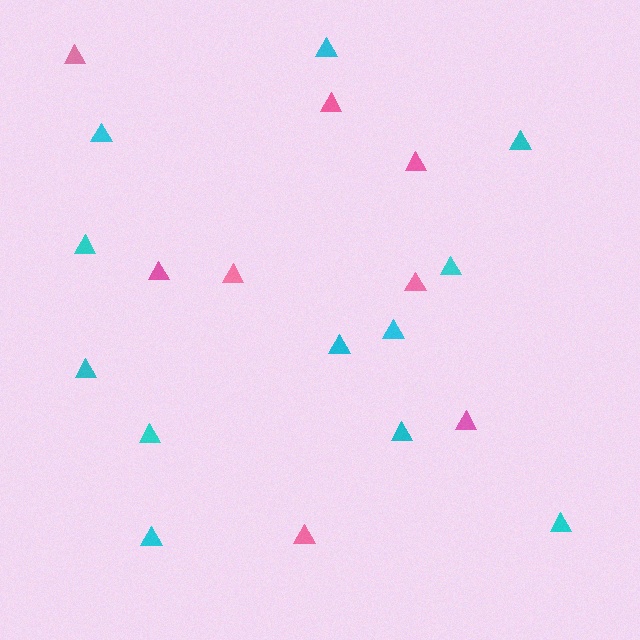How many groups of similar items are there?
There are 2 groups: one group of pink triangles (8) and one group of cyan triangles (12).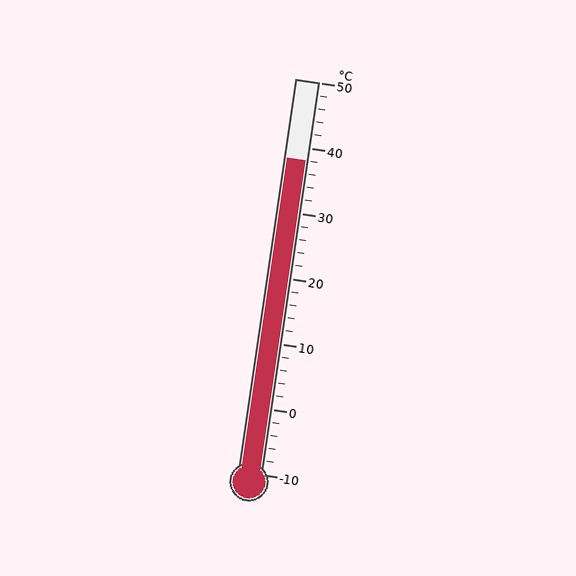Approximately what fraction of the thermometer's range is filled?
The thermometer is filled to approximately 80% of its range.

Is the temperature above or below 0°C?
The temperature is above 0°C.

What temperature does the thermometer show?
The thermometer shows approximately 38°C.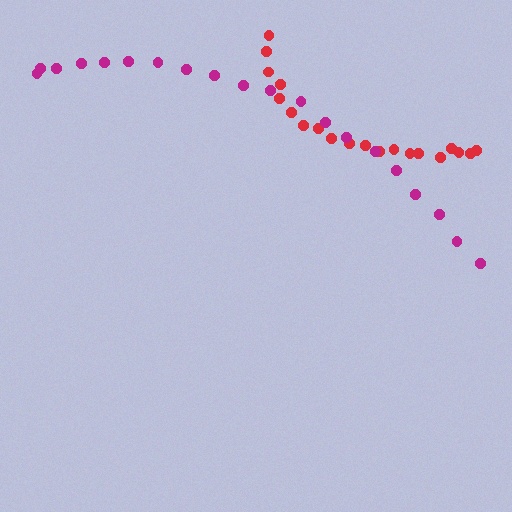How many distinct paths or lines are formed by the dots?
There are 2 distinct paths.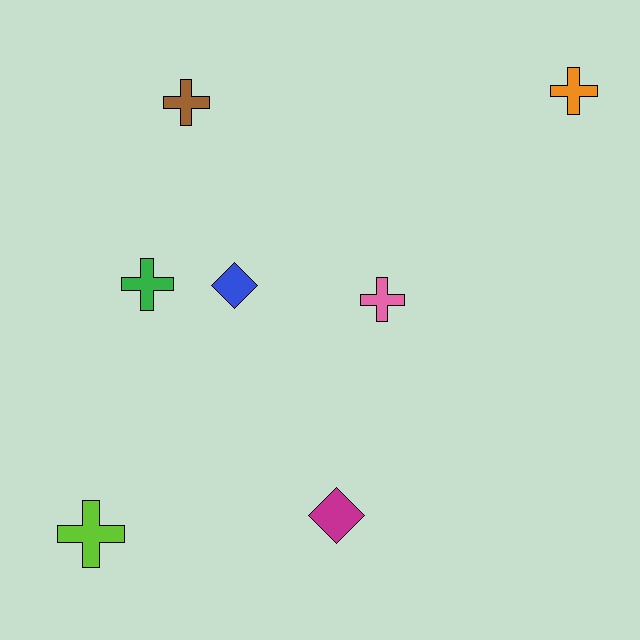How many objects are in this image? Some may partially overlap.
There are 7 objects.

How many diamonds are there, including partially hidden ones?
There are 2 diamonds.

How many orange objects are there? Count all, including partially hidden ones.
There is 1 orange object.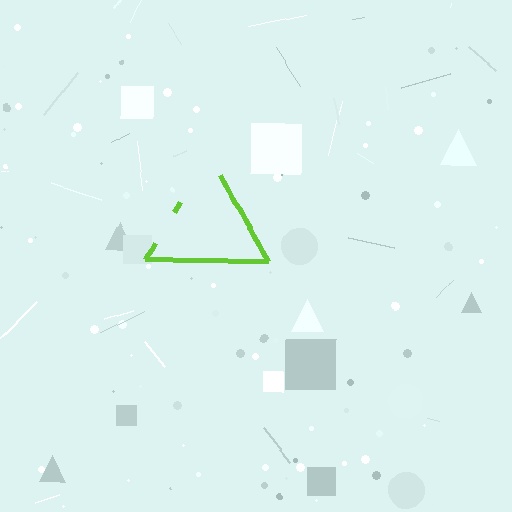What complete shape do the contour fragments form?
The contour fragments form a triangle.